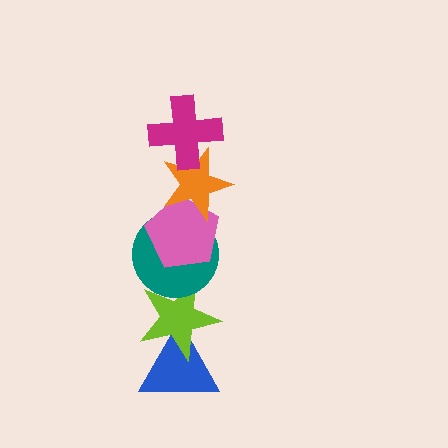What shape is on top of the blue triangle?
The lime star is on top of the blue triangle.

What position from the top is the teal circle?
The teal circle is 4th from the top.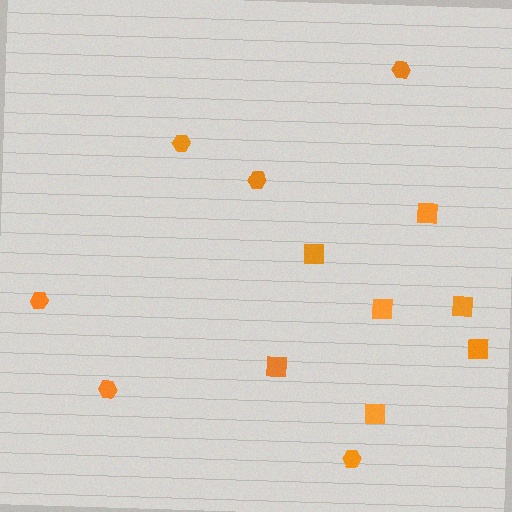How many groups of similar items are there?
There are 2 groups: one group of hexagons (6) and one group of squares (7).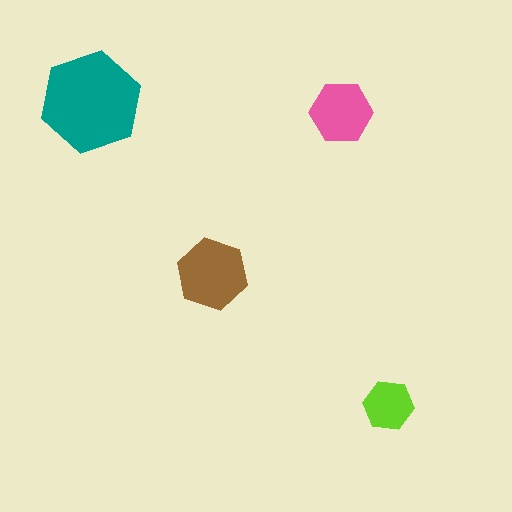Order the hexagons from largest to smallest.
the teal one, the brown one, the pink one, the lime one.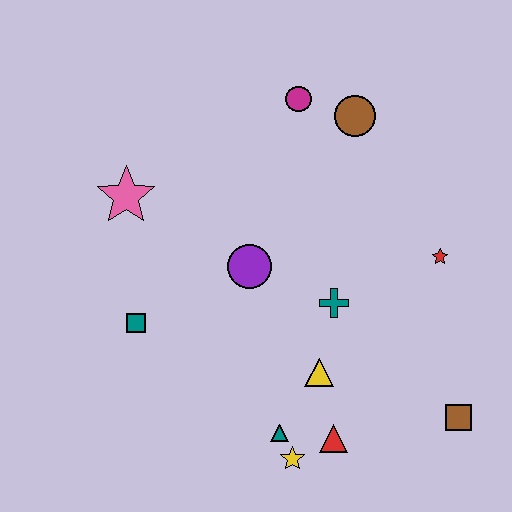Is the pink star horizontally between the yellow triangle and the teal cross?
No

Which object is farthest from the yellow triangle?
The magenta circle is farthest from the yellow triangle.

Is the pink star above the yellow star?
Yes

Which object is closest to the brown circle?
The magenta circle is closest to the brown circle.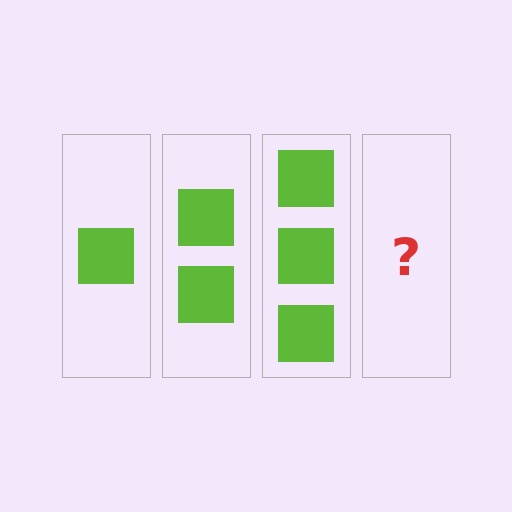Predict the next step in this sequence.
The next step is 4 squares.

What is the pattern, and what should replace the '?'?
The pattern is that each step adds one more square. The '?' should be 4 squares.